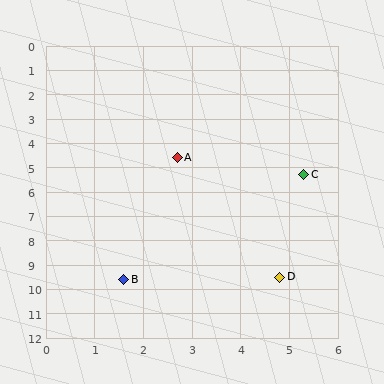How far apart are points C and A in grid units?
Points C and A are about 2.7 grid units apart.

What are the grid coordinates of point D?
Point D is at approximately (4.8, 9.5).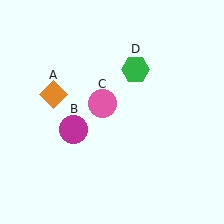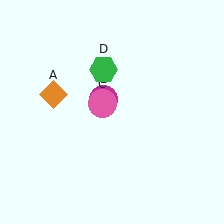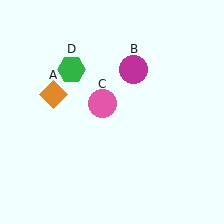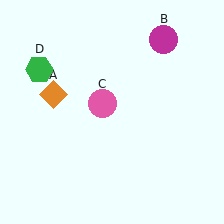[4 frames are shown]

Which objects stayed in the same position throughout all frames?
Orange diamond (object A) and pink circle (object C) remained stationary.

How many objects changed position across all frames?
2 objects changed position: magenta circle (object B), green hexagon (object D).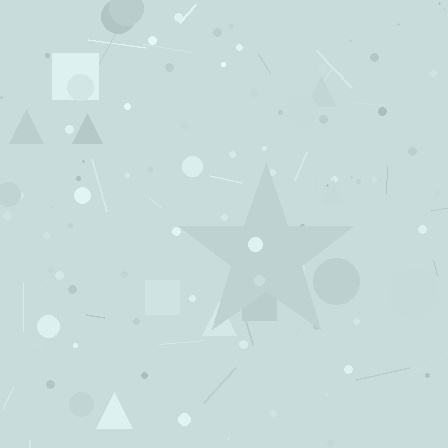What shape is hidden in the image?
A star is hidden in the image.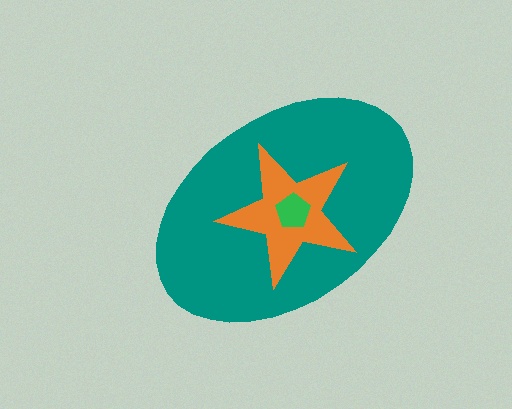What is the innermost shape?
The green pentagon.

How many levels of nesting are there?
3.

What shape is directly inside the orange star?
The green pentagon.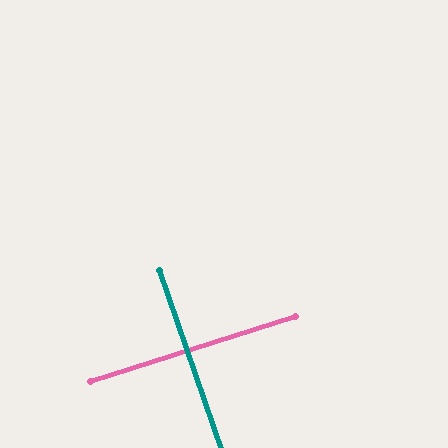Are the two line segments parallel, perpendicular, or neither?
Perpendicular — they meet at approximately 89°.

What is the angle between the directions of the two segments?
Approximately 89 degrees.